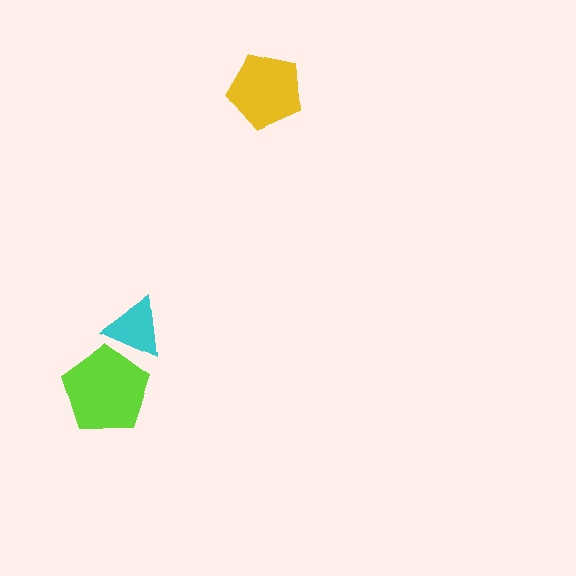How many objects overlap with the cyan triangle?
1 object overlaps with the cyan triangle.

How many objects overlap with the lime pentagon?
1 object overlaps with the lime pentagon.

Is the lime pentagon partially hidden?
No, no other shape covers it.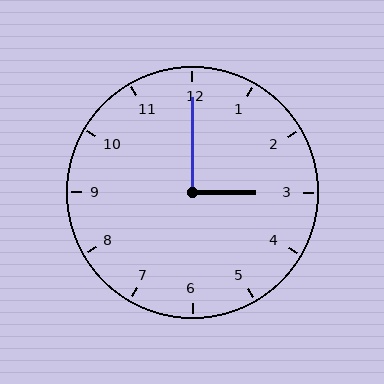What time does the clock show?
3:00.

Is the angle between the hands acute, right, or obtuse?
It is right.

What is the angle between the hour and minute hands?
Approximately 90 degrees.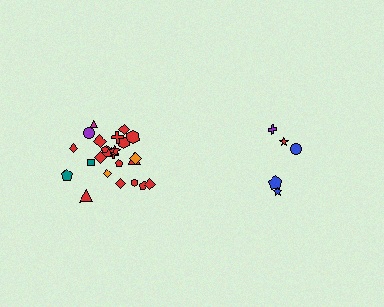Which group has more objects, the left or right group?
The left group.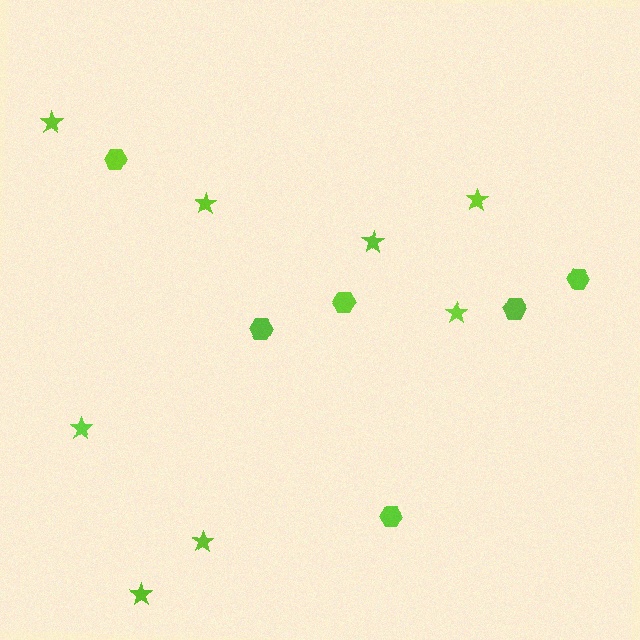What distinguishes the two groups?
There are 2 groups: one group of hexagons (6) and one group of stars (8).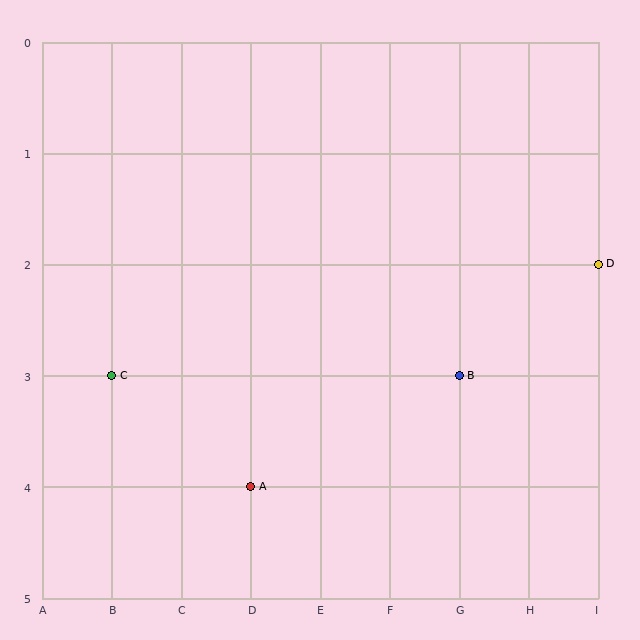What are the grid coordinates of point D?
Point D is at grid coordinates (I, 2).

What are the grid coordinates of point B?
Point B is at grid coordinates (G, 3).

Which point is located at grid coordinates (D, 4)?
Point A is at (D, 4).